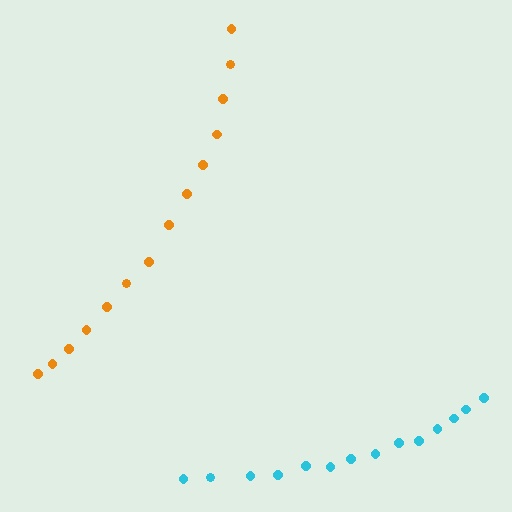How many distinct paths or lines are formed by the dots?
There are 2 distinct paths.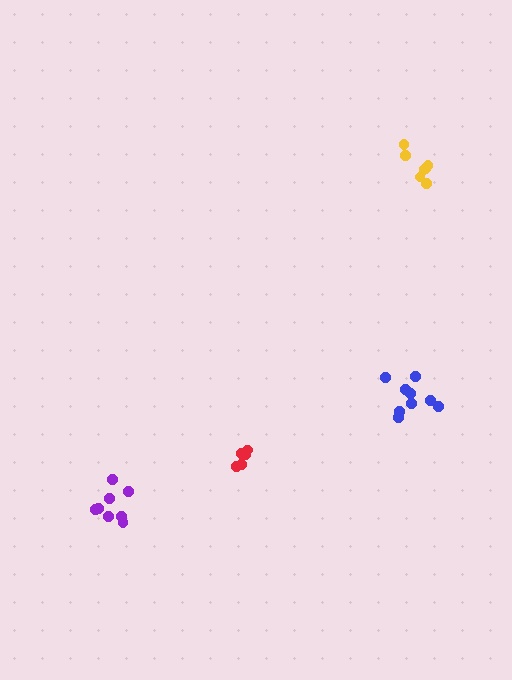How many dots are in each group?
Group 1: 7 dots, Group 2: 5 dots, Group 3: 8 dots, Group 4: 9 dots (29 total).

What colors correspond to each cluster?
The clusters are colored: yellow, red, purple, blue.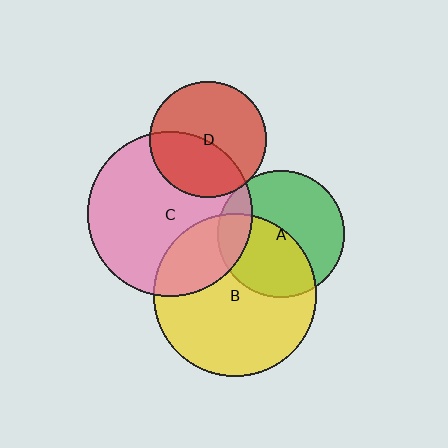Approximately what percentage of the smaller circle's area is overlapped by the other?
Approximately 40%.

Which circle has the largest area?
Circle C (pink).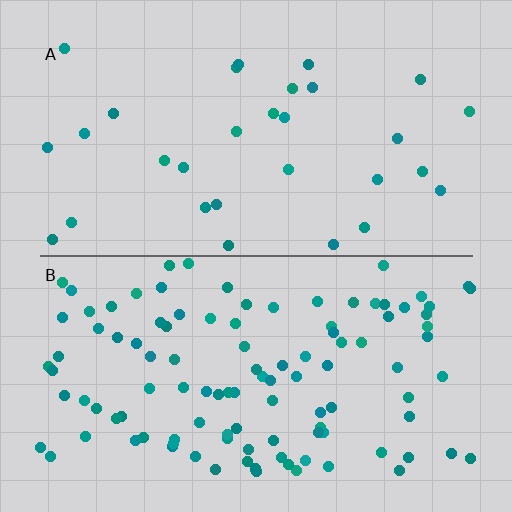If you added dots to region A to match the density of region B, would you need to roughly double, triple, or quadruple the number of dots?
Approximately quadruple.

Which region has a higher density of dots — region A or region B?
B (the bottom).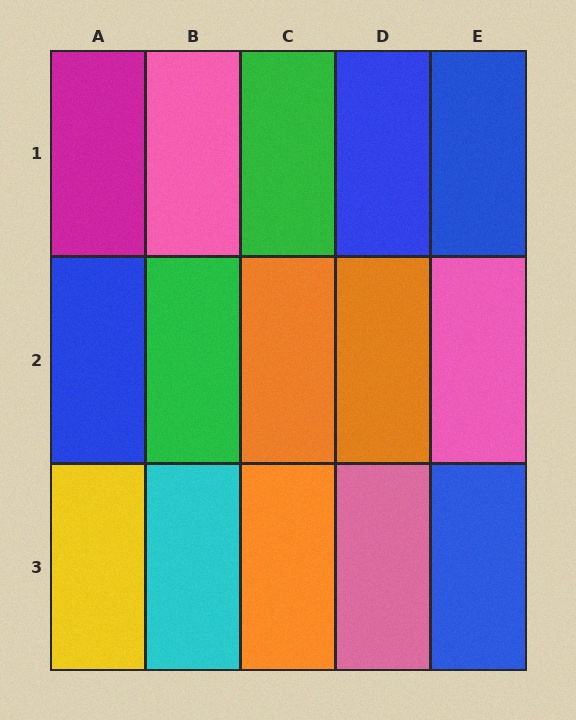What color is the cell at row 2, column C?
Orange.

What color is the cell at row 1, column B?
Pink.